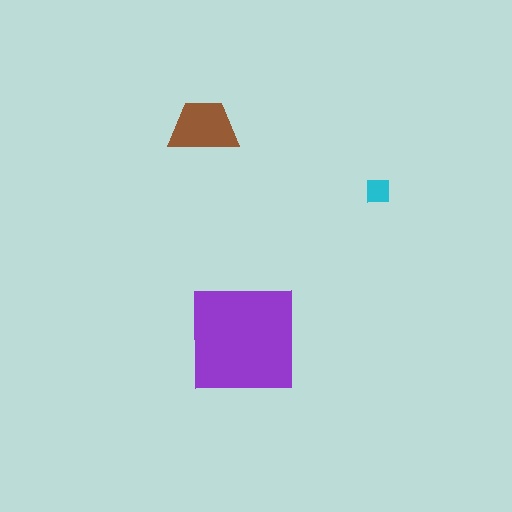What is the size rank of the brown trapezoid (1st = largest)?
2nd.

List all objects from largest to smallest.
The purple square, the brown trapezoid, the cyan square.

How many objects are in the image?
There are 3 objects in the image.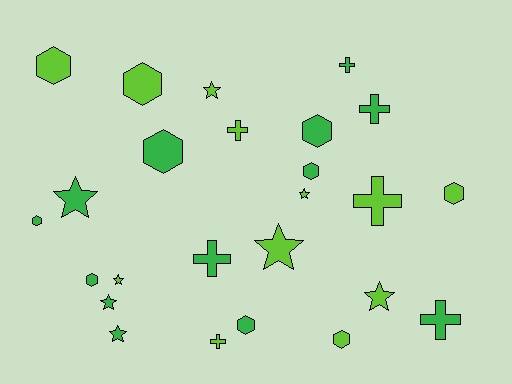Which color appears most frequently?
Green, with 13 objects.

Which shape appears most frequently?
Hexagon, with 10 objects.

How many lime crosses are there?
There are 3 lime crosses.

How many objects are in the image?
There are 25 objects.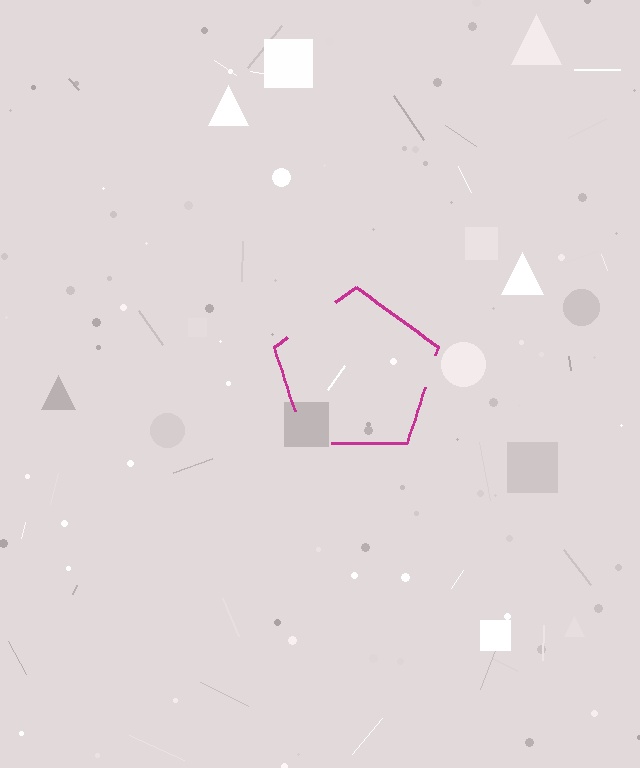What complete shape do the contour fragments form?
The contour fragments form a pentagon.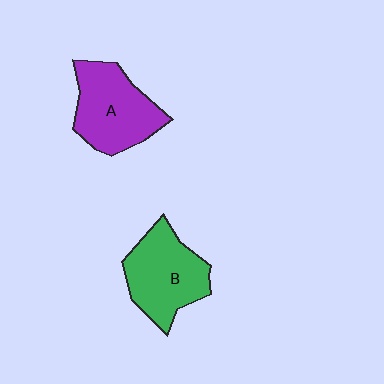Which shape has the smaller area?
Shape B (green).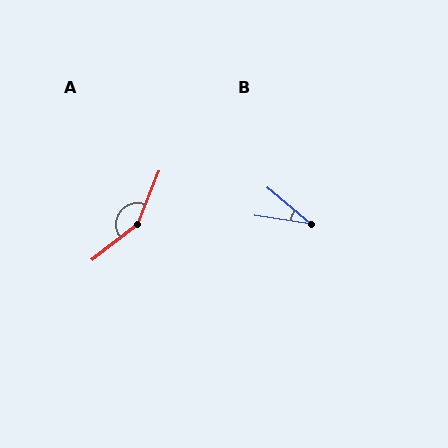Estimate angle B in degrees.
Approximately 31 degrees.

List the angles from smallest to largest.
B (31°), A (151°).